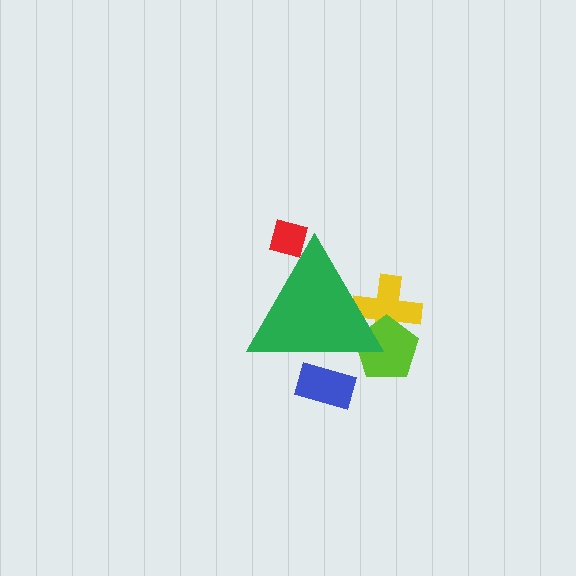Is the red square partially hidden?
Yes, the red square is partially hidden behind the green triangle.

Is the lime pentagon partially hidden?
Yes, the lime pentagon is partially hidden behind the green triangle.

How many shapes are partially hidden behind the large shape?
4 shapes are partially hidden.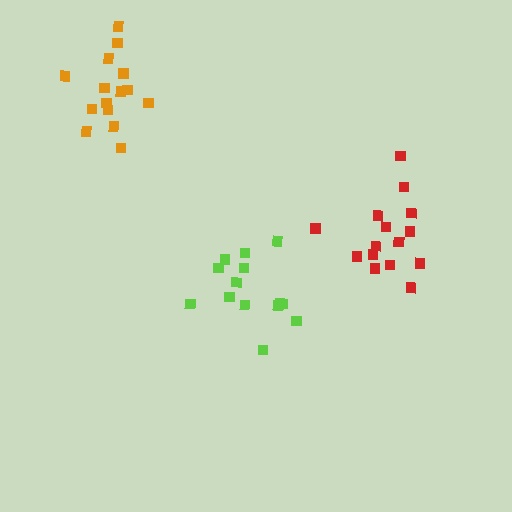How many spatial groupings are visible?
There are 3 spatial groupings.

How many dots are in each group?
Group 1: 15 dots, Group 2: 15 dots, Group 3: 15 dots (45 total).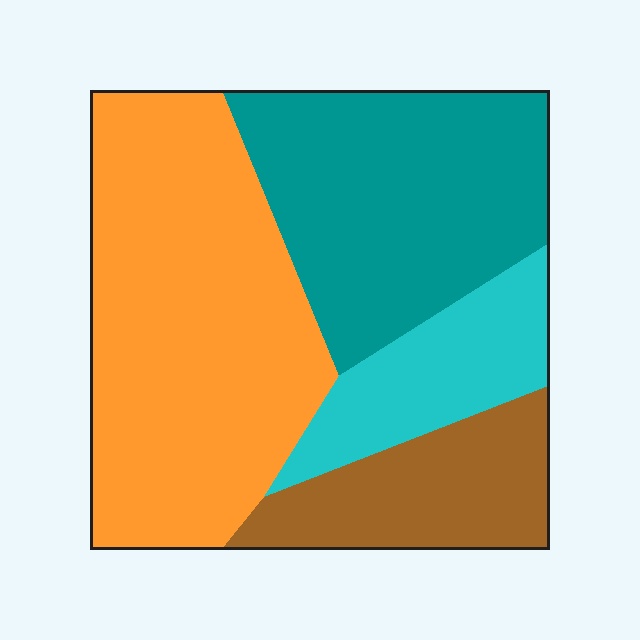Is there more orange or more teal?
Orange.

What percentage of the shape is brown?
Brown covers roughly 15% of the shape.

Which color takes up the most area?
Orange, at roughly 40%.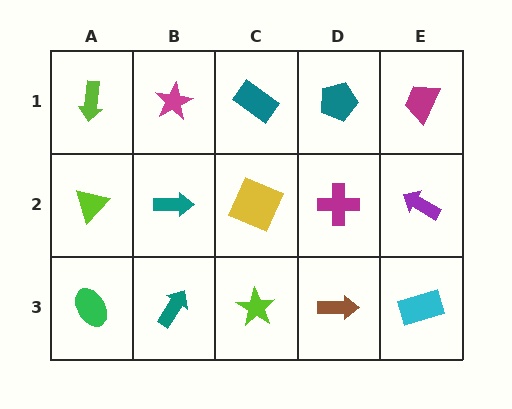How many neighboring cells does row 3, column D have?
3.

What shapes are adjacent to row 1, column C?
A yellow square (row 2, column C), a magenta star (row 1, column B), a teal pentagon (row 1, column D).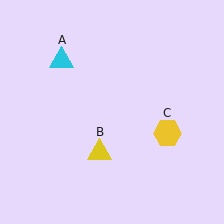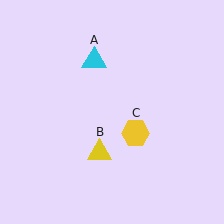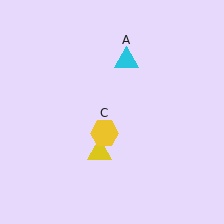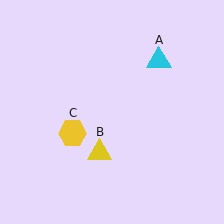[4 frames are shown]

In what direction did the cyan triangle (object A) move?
The cyan triangle (object A) moved right.